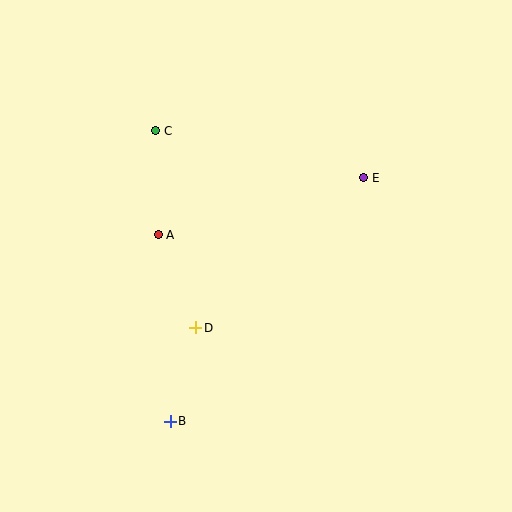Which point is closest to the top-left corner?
Point C is closest to the top-left corner.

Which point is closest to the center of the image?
Point D at (196, 328) is closest to the center.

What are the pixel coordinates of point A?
Point A is at (158, 235).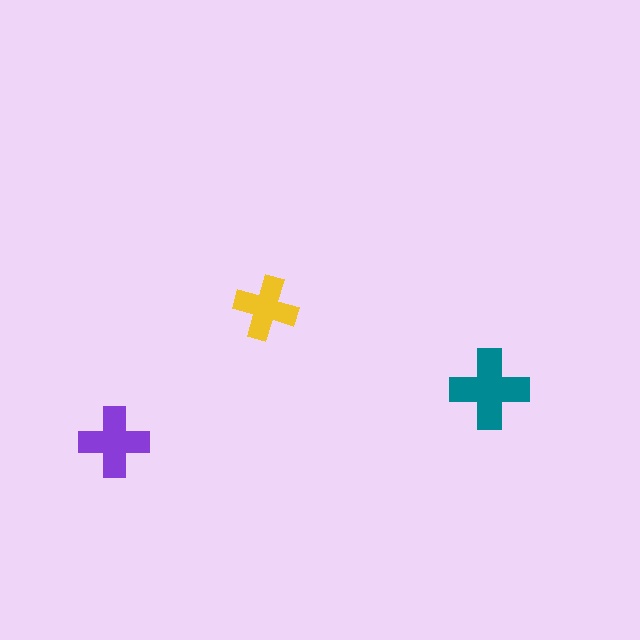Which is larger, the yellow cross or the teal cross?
The teal one.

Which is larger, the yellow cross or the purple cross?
The purple one.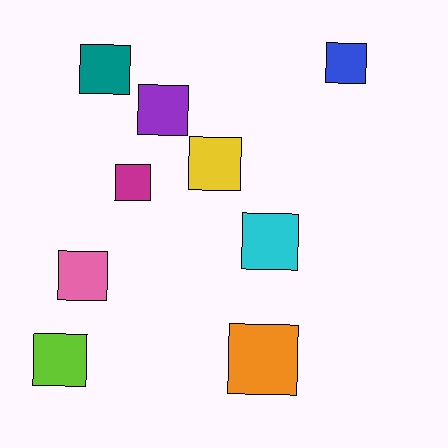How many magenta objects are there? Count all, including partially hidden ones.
There is 1 magenta object.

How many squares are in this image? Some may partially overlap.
There are 9 squares.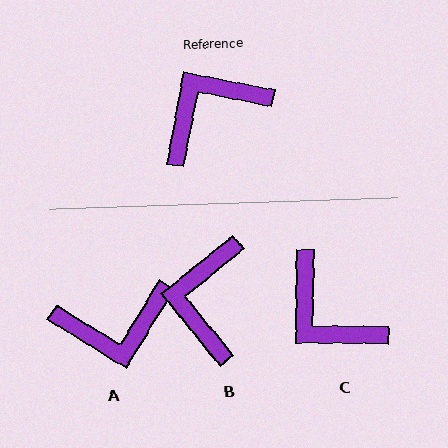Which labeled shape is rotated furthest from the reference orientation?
A, about 159 degrees away.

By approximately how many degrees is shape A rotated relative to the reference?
Approximately 159 degrees counter-clockwise.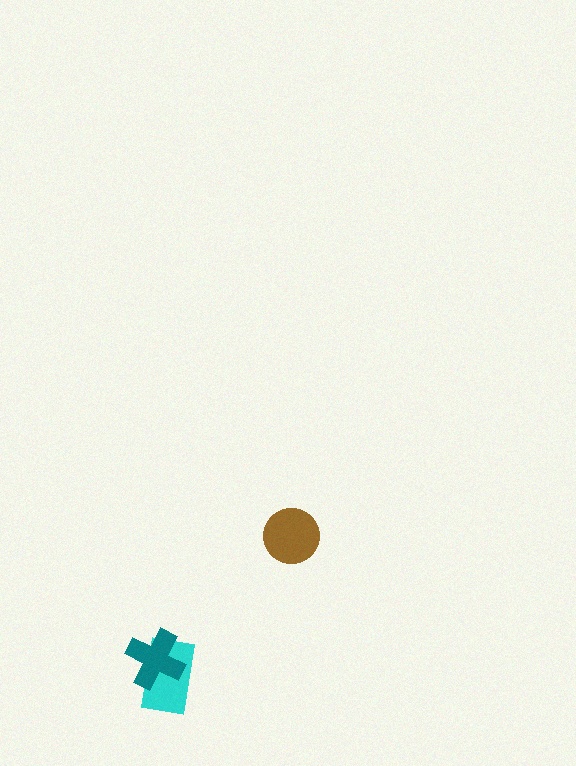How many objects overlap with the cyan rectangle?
1 object overlaps with the cyan rectangle.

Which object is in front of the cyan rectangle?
The teal cross is in front of the cyan rectangle.